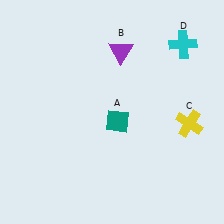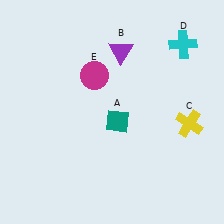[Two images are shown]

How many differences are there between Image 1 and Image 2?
There is 1 difference between the two images.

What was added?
A magenta circle (E) was added in Image 2.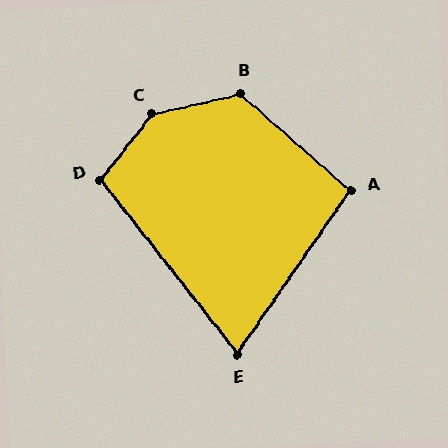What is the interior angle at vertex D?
Approximately 104 degrees (obtuse).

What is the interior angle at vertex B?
Approximately 126 degrees (obtuse).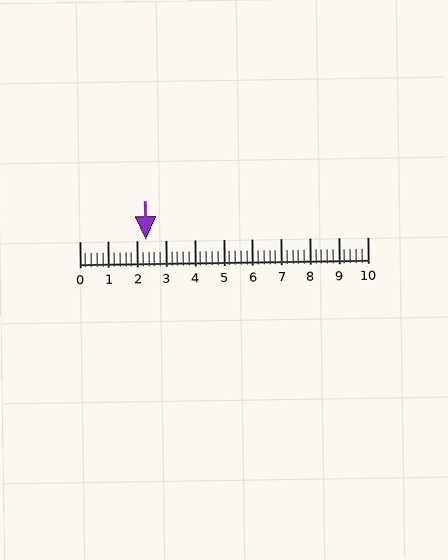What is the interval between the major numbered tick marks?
The major tick marks are spaced 1 units apart.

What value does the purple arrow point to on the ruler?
The purple arrow points to approximately 2.3.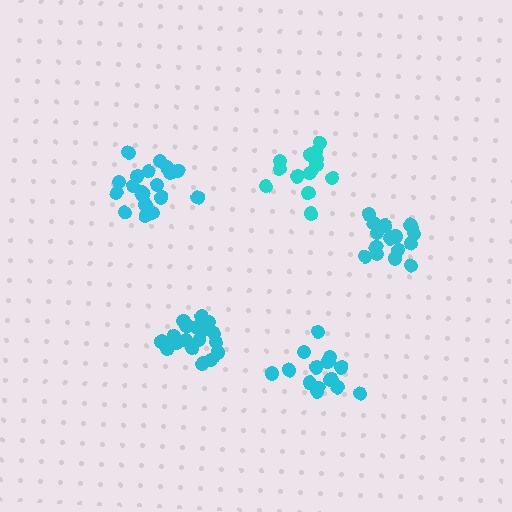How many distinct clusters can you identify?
There are 5 distinct clusters.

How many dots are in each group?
Group 1: 13 dots, Group 2: 19 dots, Group 3: 15 dots, Group 4: 16 dots, Group 5: 19 dots (82 total).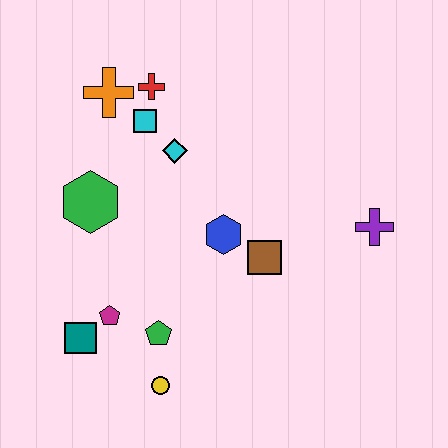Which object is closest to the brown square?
The blue hexagon is closest to the brown square.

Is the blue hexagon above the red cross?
No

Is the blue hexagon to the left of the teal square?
No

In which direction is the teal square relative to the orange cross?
The teal square is below the orange cross.